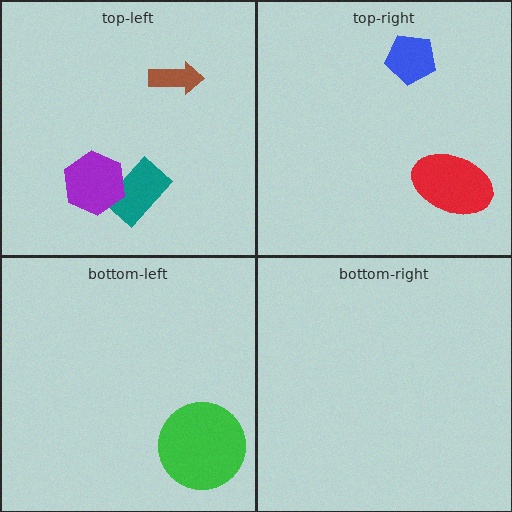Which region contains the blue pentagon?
The top-right region.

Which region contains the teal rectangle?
The top-left region.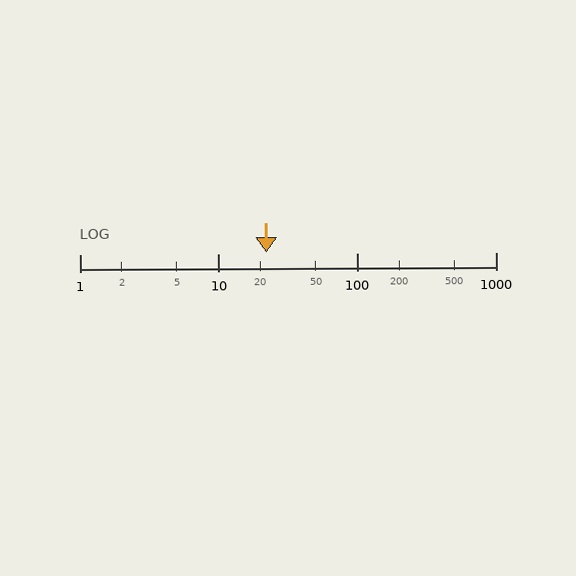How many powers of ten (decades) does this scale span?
The scale spans 3 decades, from 1 to 1000.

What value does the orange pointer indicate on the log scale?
The pointer indicates approximately 22.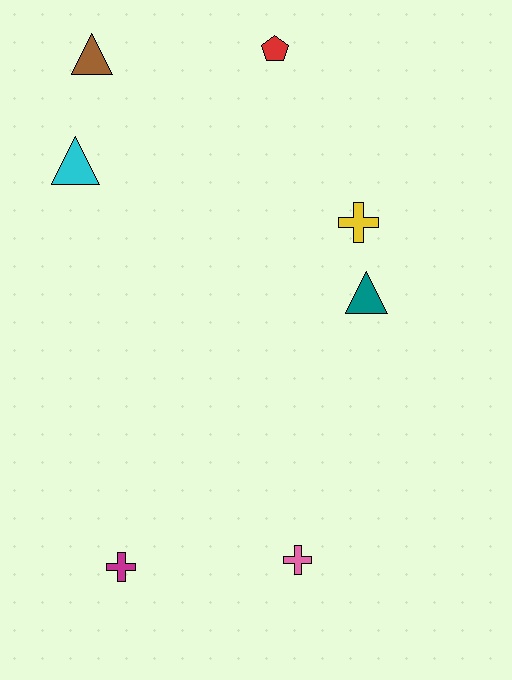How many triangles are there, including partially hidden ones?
There are 3 triangles.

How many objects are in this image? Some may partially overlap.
There are 7 objects.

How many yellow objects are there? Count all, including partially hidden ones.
There is 1 yellow object.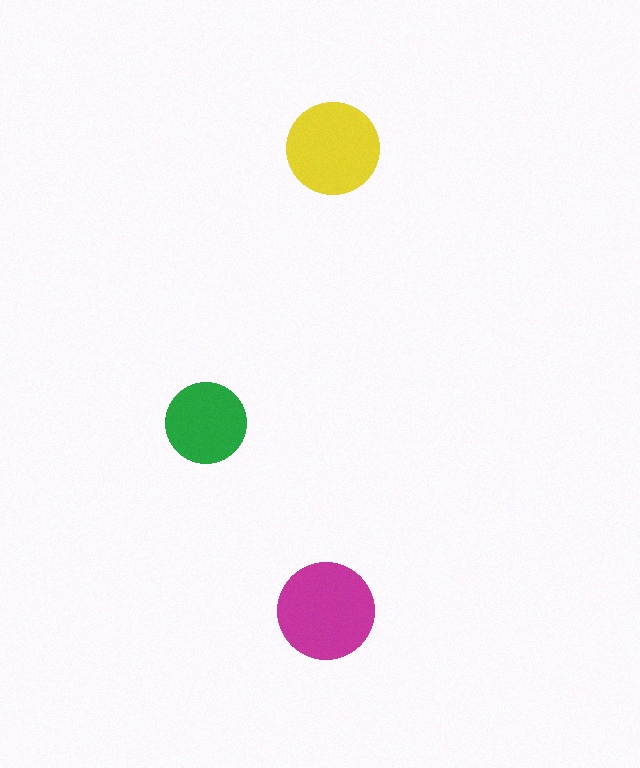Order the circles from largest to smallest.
the magenta one, the yellow one, the green one.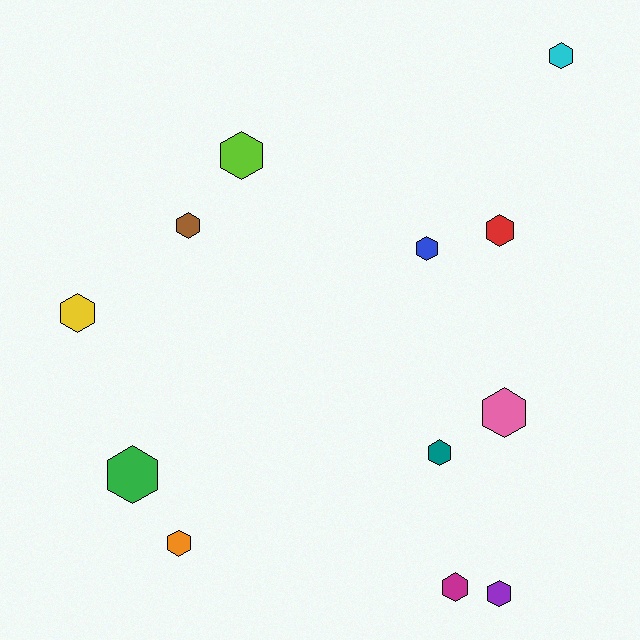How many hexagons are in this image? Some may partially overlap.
There are 12 hexagons.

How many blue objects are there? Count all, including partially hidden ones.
There is 1 blue object.